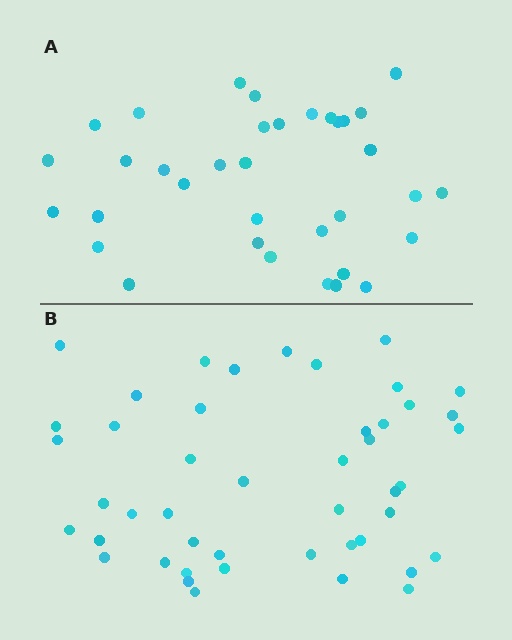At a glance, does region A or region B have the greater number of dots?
Region B (the bottom region) has more dots.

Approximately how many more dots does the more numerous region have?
Region B has roughly 12 or so more dots than region A.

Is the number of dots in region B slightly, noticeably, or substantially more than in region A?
Region B has noticeably more, but not dramatically so. The ratio is roughly 1.3 to 1.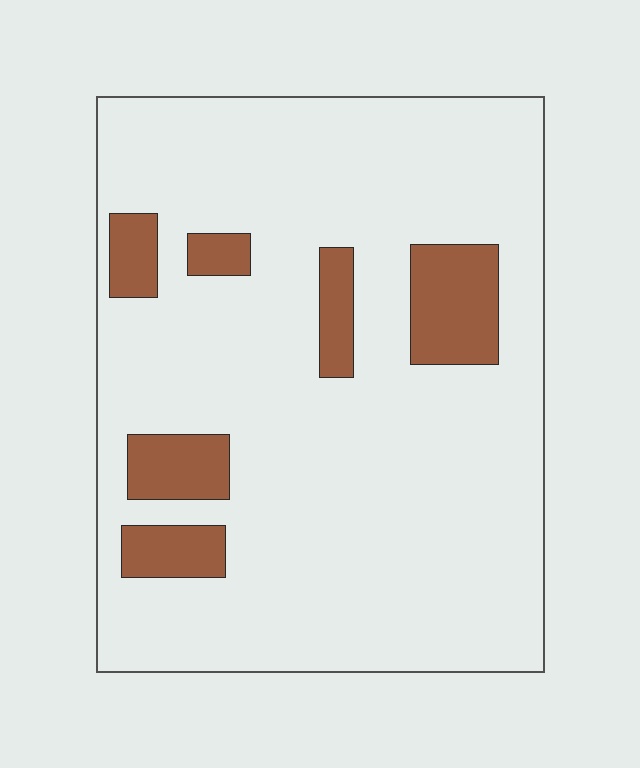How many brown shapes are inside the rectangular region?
6.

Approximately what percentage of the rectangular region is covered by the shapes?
Approximately 15%.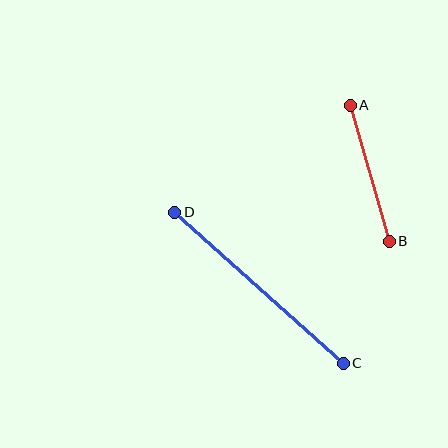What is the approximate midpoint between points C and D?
The midpoint is at approximately (259, 288) pixels.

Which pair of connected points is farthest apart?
Points C and D are farthest apart.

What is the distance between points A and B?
The distance is approximately 141 pixels.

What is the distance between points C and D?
The distance is approximately 226 pixels.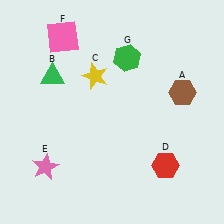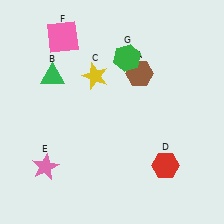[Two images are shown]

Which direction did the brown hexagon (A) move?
The brown hexagon (A) moved left.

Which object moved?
The brown hexagon (A) moved left.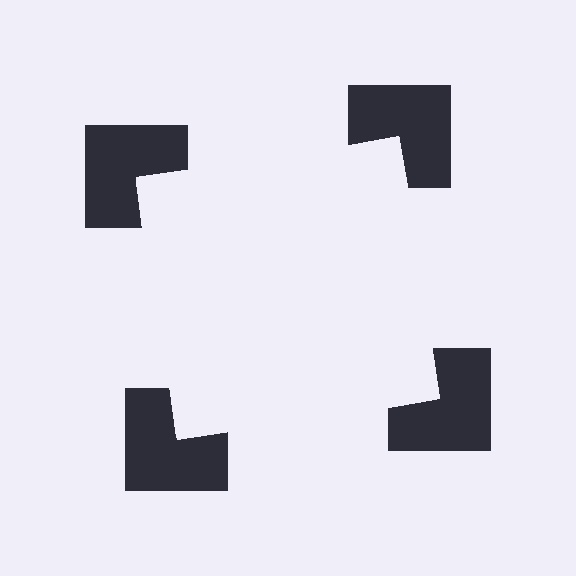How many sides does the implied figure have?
4 sides.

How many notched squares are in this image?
There are 4 — one at each vertex of the illusory square.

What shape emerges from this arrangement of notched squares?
An illusory square — its edges are inferred from the aligned wedge cuts in the notched squares, not physically drawn.